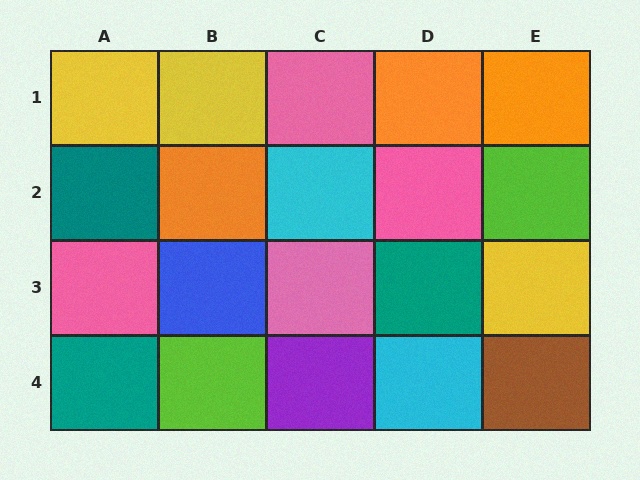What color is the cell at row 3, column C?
Pink.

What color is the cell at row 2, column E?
Lime.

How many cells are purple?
1 cell is purple.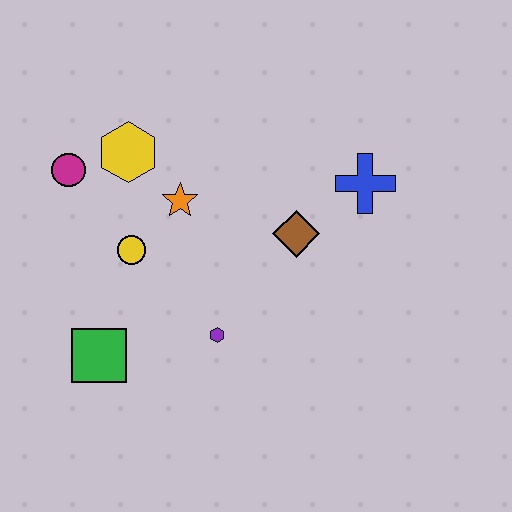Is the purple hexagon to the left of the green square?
No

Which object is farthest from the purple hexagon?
The magenta circle is farthest from the purple hexagon.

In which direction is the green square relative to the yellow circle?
The green square is below the yellow circle.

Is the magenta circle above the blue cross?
Yes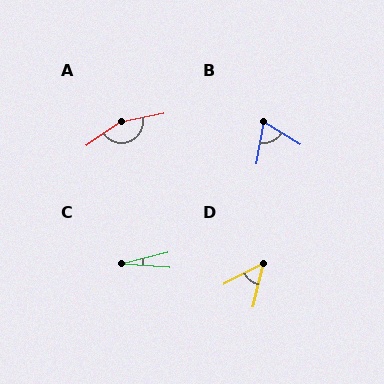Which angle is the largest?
A, at approximately 157 degrees.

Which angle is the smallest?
C, at approximately 17 degrees.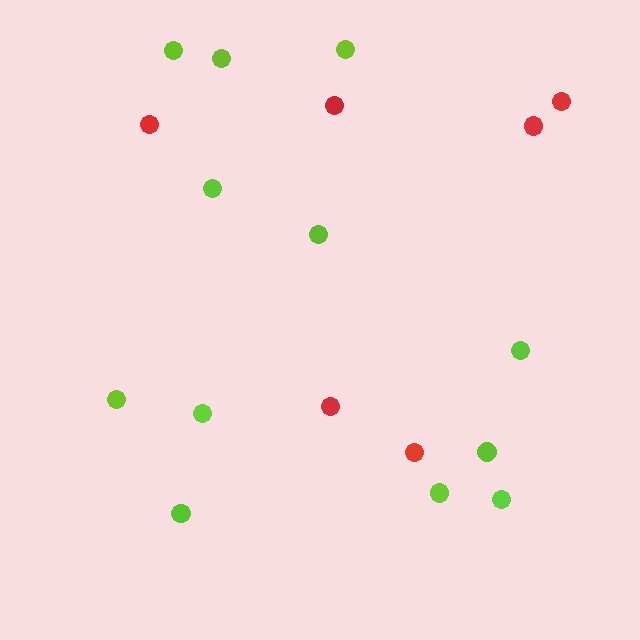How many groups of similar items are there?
There are 2 groups: one group of red circles (6) and one group of lime circles (12).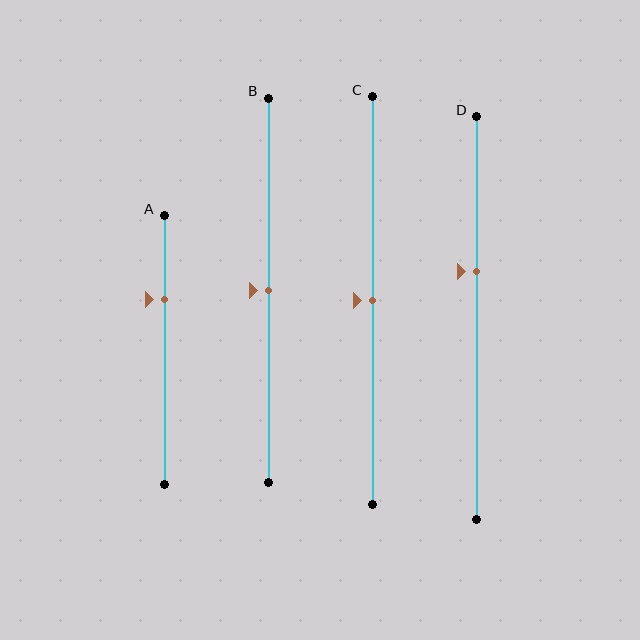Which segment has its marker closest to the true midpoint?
Segment B has its marker closest to the true midpoint.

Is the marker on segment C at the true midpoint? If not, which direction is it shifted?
Yes, the marker on segment C is at the true midpoint.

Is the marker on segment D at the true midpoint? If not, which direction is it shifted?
No, the marker on segment D is shifted upward by about 12% of the segment length.